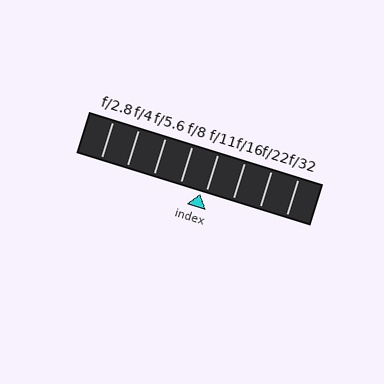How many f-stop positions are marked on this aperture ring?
There are 8 f-stop positions marked.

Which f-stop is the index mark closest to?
The index mark is closest to f/11.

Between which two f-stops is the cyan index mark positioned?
The index mark is between f/8 and f/11.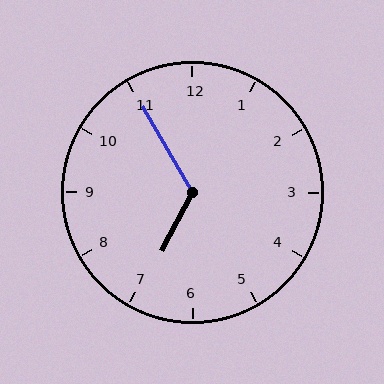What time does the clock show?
6:55.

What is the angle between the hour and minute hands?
Approximately 122 degrees.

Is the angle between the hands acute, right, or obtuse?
It is obtuse.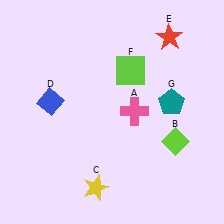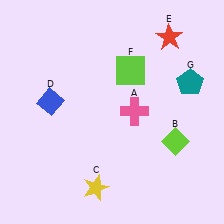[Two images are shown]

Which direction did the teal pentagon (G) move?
The teal pentagon (G) moved up.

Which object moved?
The teal pentagon (G) moved up.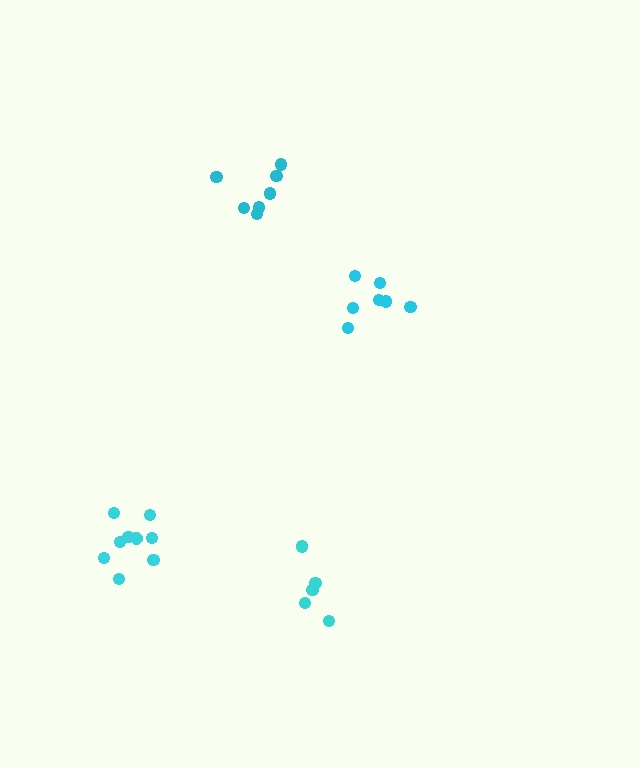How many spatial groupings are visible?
There are 4 spatial groupings.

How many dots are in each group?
Group 1: 9 dots, Group 2: 5 dots, Group 3: 7 dots, Group 4: 7 dots (28 total).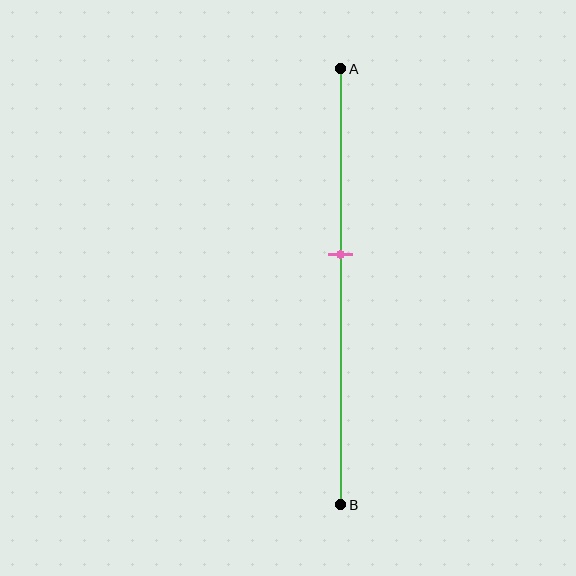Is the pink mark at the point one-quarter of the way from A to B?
No, the mark is at about 45% from A, not at the 25% one-quarter point.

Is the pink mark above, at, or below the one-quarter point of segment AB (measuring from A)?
The pink mark is below the one-quarter point of segment AB.